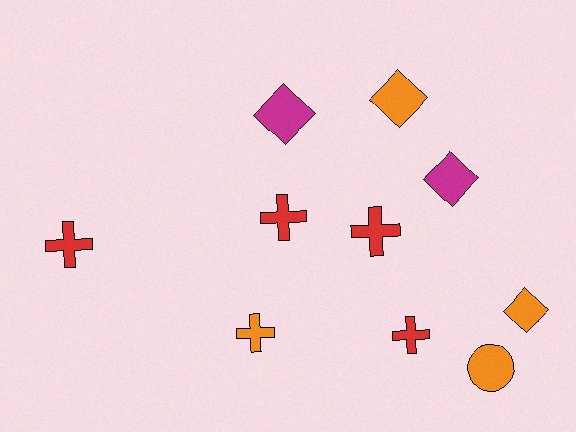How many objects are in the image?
There are 10 objects.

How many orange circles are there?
There is 1 orange circle.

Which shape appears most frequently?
Cross, with 5 objects.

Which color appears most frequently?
Red, with 4 objects.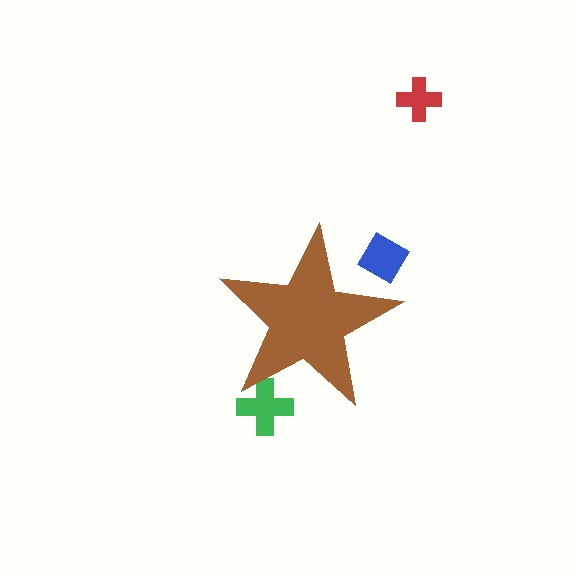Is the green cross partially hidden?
Yes, the green cross is partially hidden behind the brown star.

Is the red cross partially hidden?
No, the red cross is fully visible.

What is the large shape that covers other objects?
A brown star.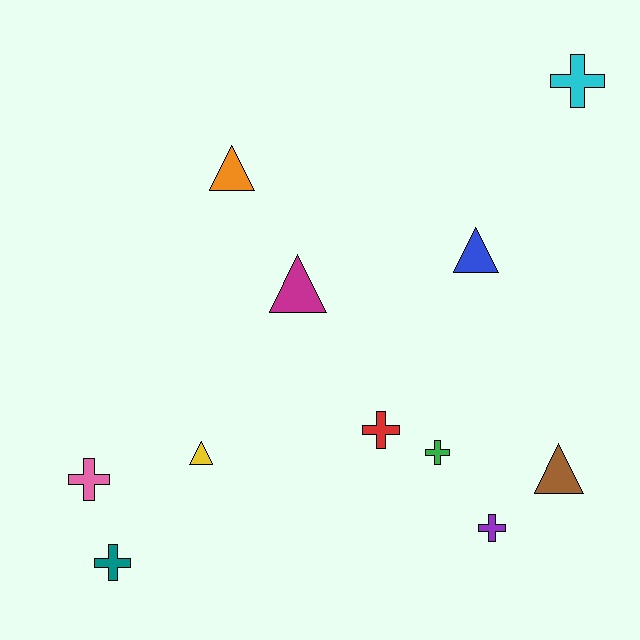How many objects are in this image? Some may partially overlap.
There are 11 objects.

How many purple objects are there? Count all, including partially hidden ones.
There is 1 purple object.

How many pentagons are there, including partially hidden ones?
There are no pentagons.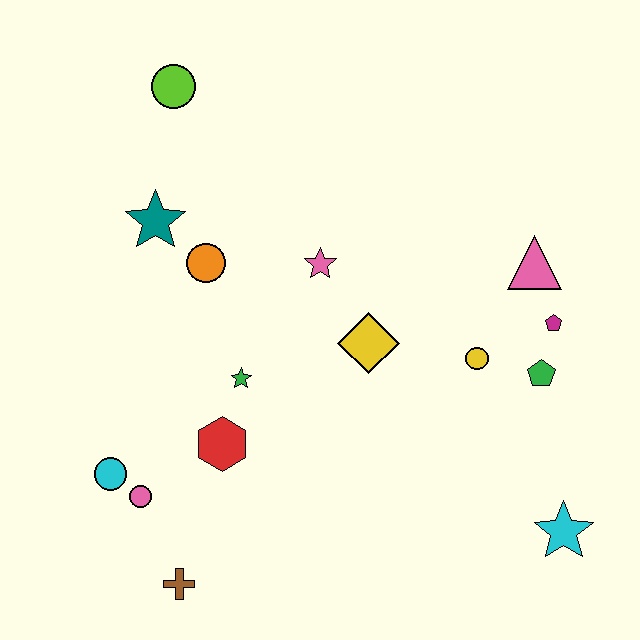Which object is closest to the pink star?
The yellow diamond is closest to the pink star.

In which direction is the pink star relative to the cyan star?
The pink star is above the cyan star.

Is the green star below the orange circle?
Yes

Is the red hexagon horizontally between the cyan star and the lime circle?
Yes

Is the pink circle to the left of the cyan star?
Yes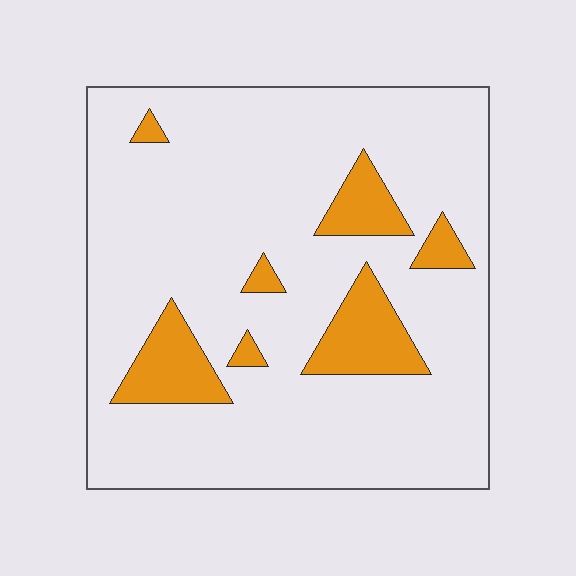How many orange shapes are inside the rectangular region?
7.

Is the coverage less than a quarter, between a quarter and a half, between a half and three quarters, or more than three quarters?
Less than a quarter.